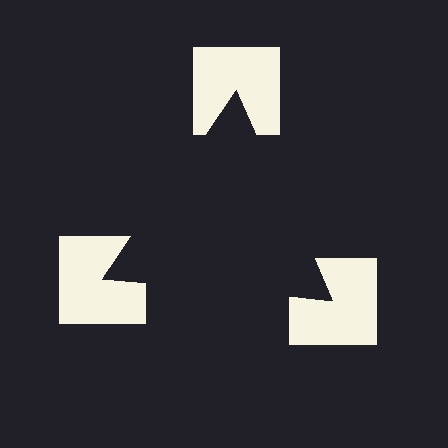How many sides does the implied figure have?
3 sides.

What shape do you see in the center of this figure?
An illusory triangle — its edges are inferred from the aligned wedge cuts in the notched squares, not physically drawn.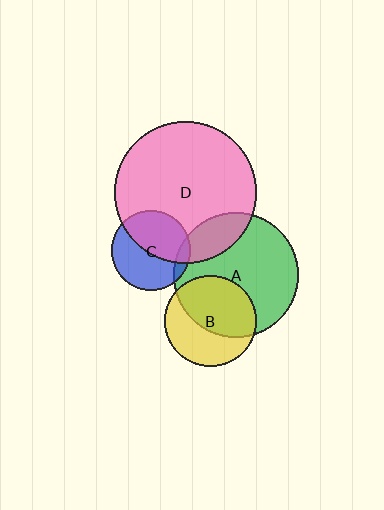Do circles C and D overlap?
Yes.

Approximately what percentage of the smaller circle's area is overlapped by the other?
Approximately 50%.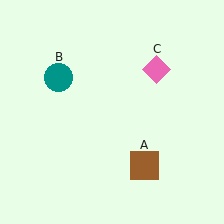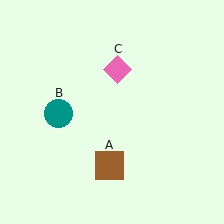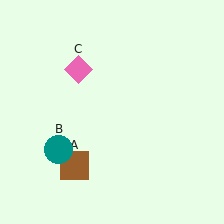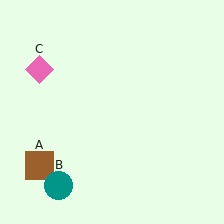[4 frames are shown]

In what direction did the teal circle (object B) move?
The teal circle (object B) moved down.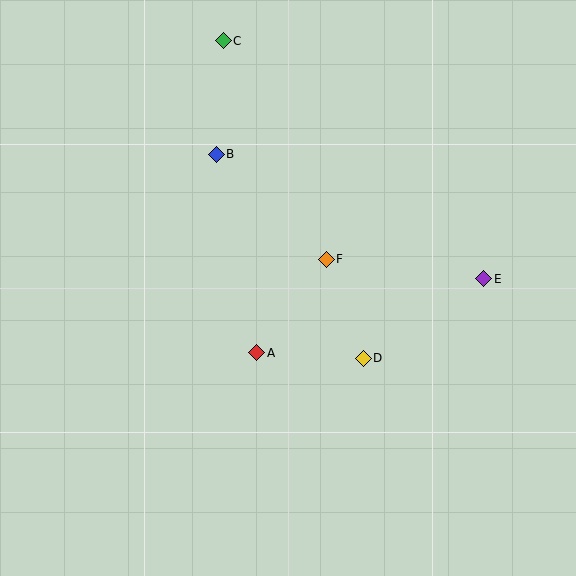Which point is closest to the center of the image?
Point F at (326, 259) is closest to the center.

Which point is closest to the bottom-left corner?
Point A is closest to the bottom-left corner.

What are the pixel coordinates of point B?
Point B is at (216, 154).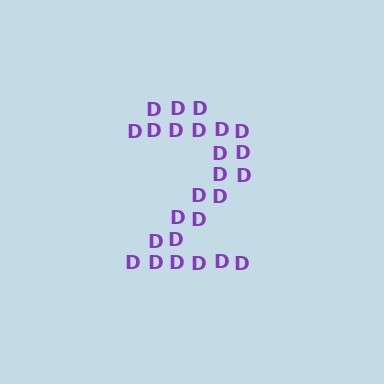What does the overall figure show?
The overall figure shows the digit 2.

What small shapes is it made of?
It is made of small letter D's.